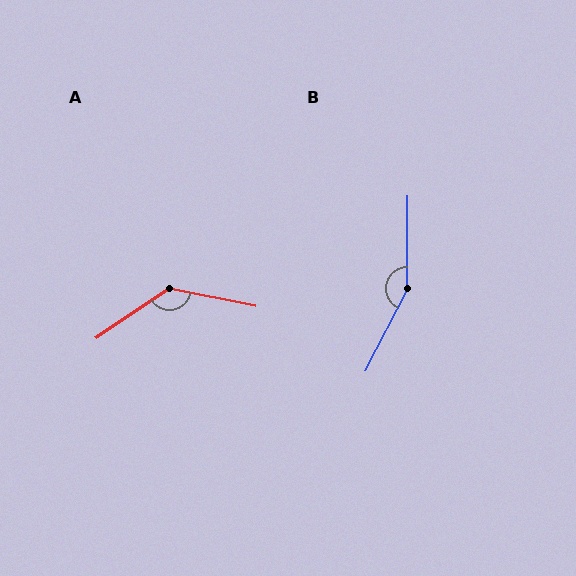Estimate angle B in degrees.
Approximately 153 degrees.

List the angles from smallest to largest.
A (135°), B (153°).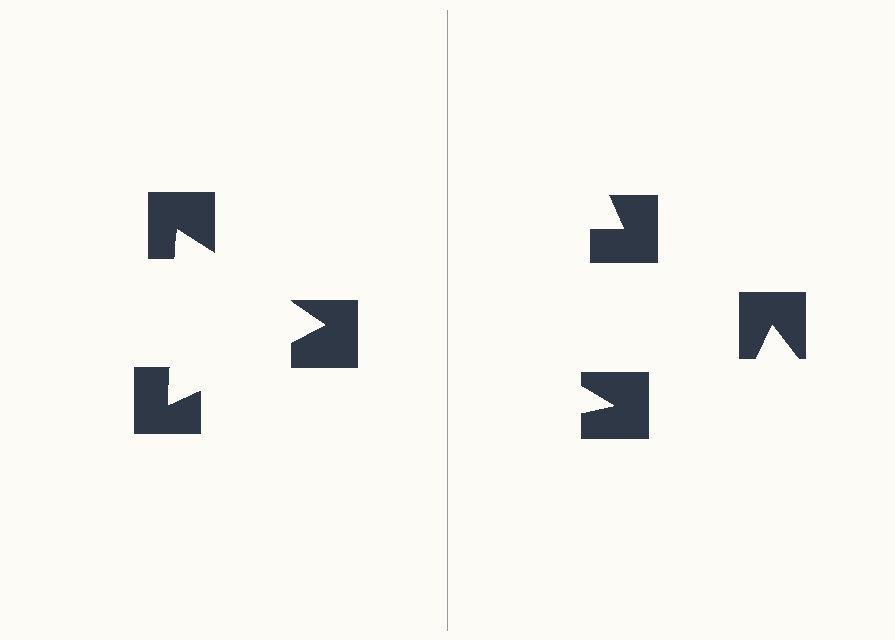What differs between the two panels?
The notched squares are positioned identically on both sides; only the wedge orientations differ. On the left they align to a triangle; on the right they are misaligned.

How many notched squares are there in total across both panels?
6 — 3 on each side.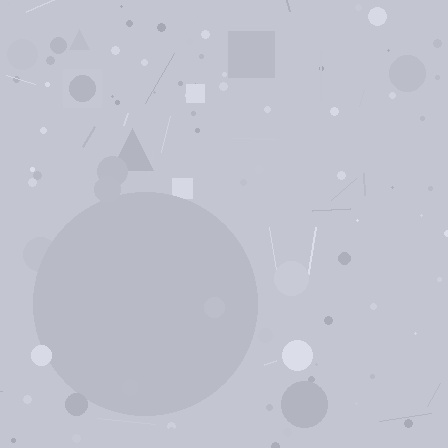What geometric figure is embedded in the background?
A circle is embedded in the background.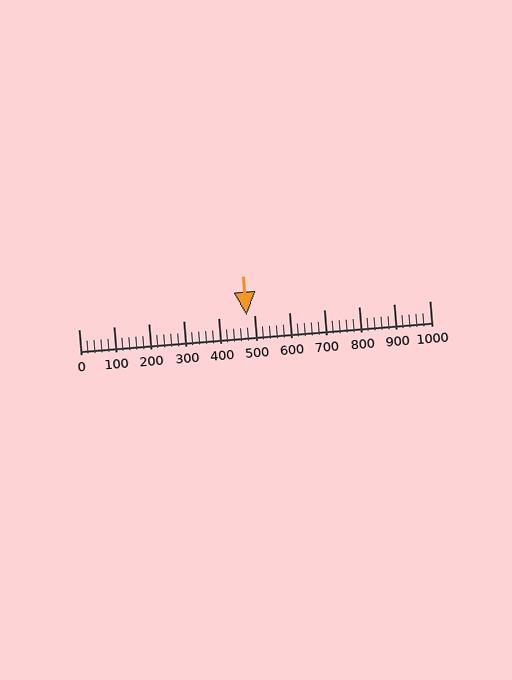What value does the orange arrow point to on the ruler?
The orange arrow points to approximately 480.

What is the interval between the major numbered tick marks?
The major tick marks are spaced 100 units apart.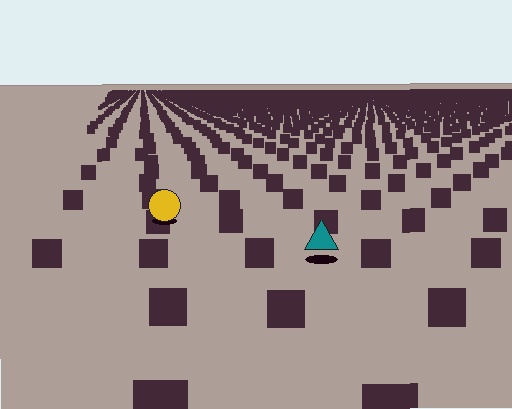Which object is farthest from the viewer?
The yellow circle is farthest from the viewer. It appears smaller and the ground texture around it is denser.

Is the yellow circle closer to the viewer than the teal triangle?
No. The teal triangle is closer — you can tell from the texture gradient: the ground texture is coarser near it.